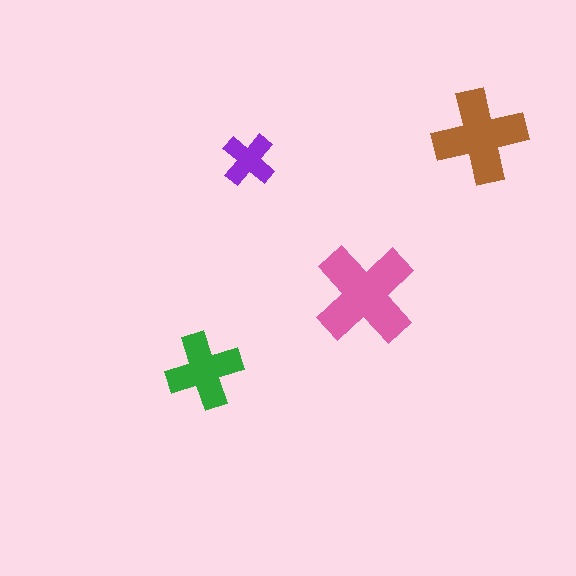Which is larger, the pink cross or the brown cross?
The pink one.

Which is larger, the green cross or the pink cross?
The pink one.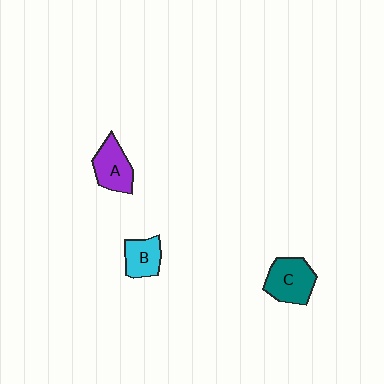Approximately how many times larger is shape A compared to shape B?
Approximately 1.2 times.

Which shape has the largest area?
Shape C (teal).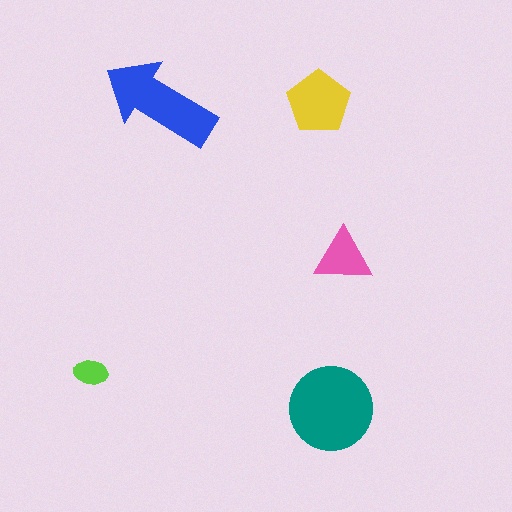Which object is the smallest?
The lime ellipse.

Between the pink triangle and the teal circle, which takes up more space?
The teal circle.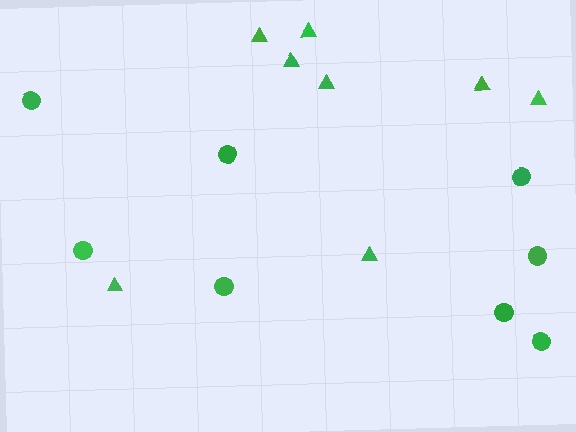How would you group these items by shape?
There are 2 groups: one group of circles (8) and one group of triangles (8).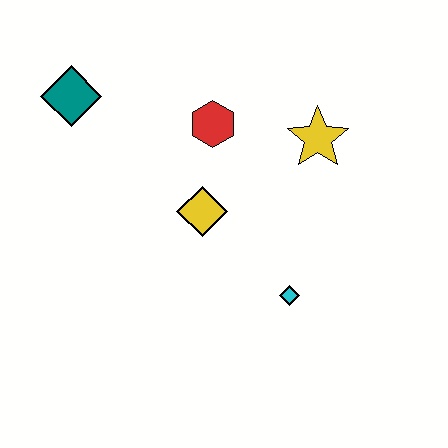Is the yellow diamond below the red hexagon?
Yes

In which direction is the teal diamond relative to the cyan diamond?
The teal diamond is to the left of the cyan diamond.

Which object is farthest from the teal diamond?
The cyan diamond is farthest from the teal diamond.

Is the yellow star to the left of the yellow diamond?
No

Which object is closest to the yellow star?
The red hexagon is closest to the yellow star.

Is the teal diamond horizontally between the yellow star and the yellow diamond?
No